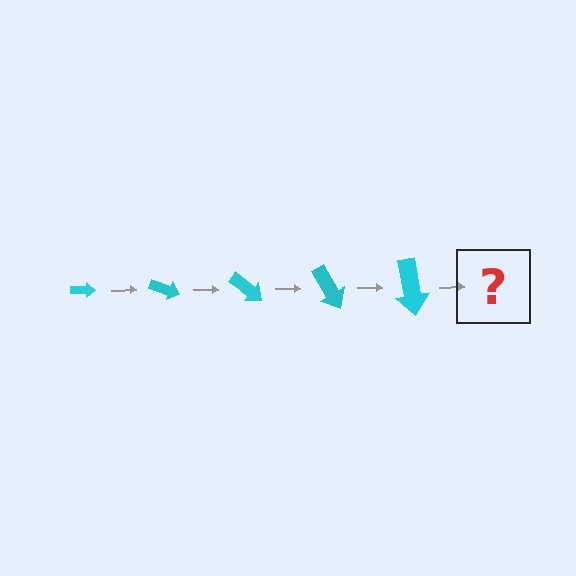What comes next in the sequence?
The next element should be an arrow, larger than the previous one and rotated 100 degrees from the start.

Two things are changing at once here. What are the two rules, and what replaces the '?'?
The two rules are that the arrow grows larger each step and it rotates 20 degrees each step. The '?' should be an arrow, larger than the previous one and rotated 100 degrees from the start.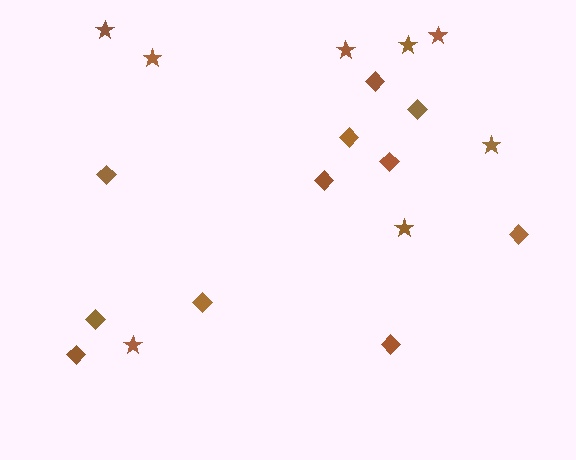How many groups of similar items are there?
There are 2 groups: one group of diamonds (11) and one group of stars (8).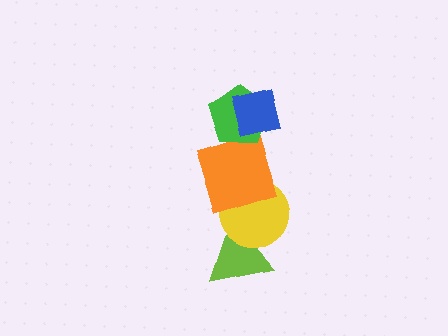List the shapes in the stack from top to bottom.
From top to bottom: the blue square, the green pentagon, the orange square, the yellow circle, the lime triangle.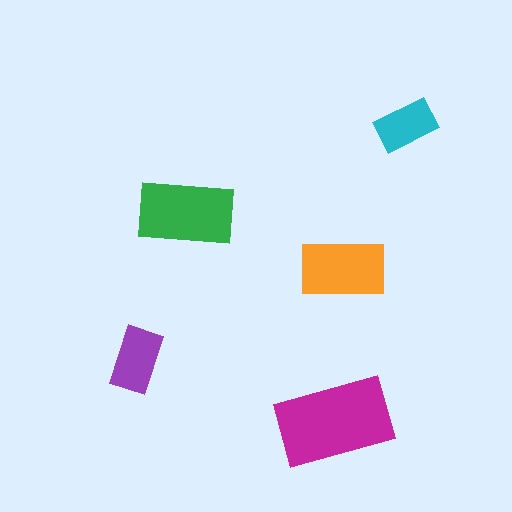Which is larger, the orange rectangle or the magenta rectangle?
The magenta one.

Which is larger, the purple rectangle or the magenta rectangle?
The magenta one.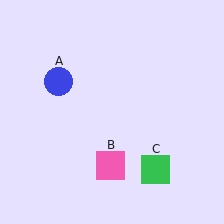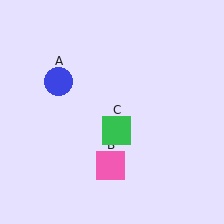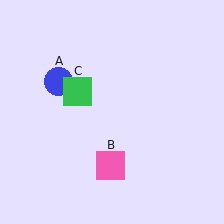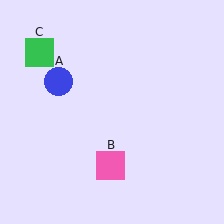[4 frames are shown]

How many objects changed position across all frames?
1 object changed position: green square (object C).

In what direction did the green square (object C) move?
The green square (object C) moved up and to the left.